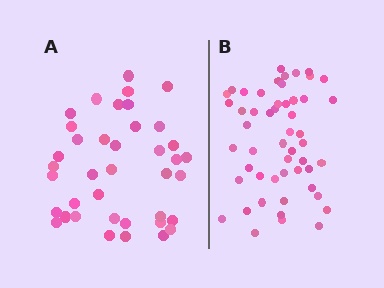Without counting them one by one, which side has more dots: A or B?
Region B (the right region) has more dots.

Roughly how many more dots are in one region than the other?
Region B has approximately 15 more dots than region A.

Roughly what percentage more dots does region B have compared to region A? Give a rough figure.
About 35% more.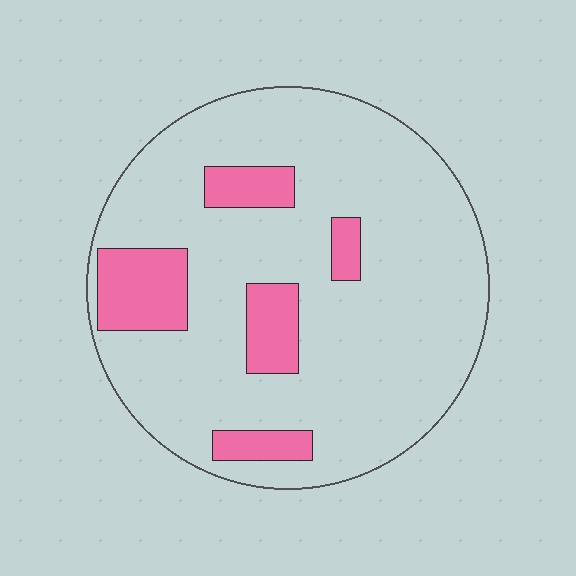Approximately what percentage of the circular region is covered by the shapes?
Approximately 15%.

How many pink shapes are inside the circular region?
5.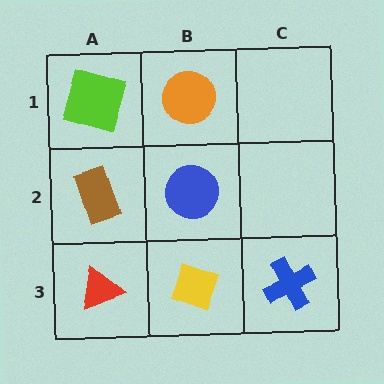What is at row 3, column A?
A red triangle.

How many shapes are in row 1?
2 shapes.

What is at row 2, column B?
A blue circle.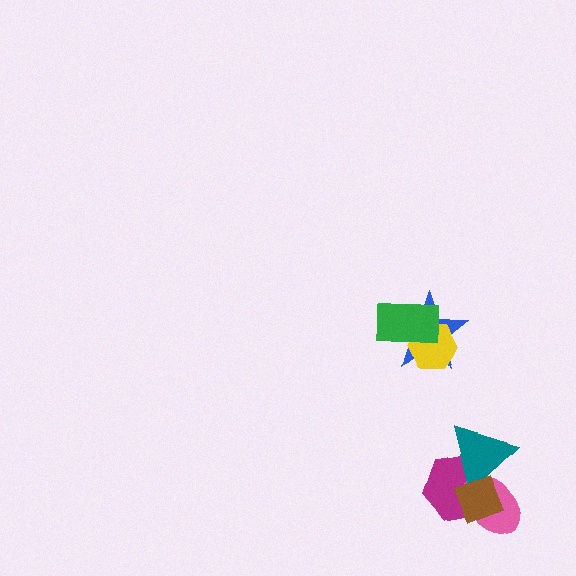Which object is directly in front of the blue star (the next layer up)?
The yellow hexagon is directly in front of the blue star.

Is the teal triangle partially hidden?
Yes, it is partially covered by another shape.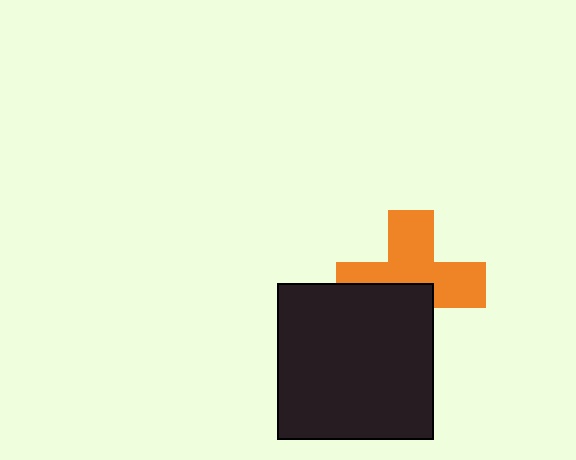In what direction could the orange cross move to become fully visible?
The orange cross could move up. That would shift it out from behind the black square entirely.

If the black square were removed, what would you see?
You would see the complete orange cross.